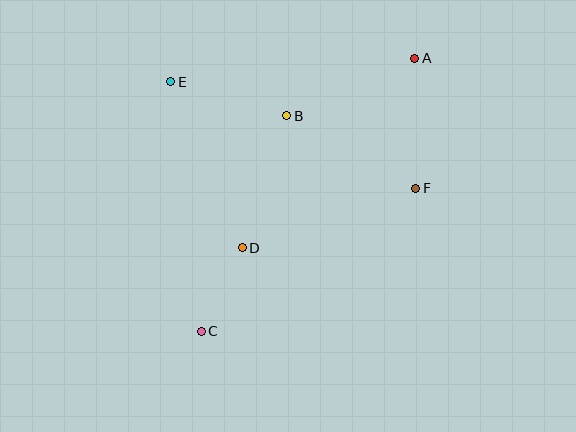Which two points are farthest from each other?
Points A and C are farthest from each other.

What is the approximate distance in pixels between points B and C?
The distance between B and C is approximately 231 pixels.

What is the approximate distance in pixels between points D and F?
The distance between D and F is approximately 183 pixels.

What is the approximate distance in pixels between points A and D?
The distance between A and D is approximately 256 pixels.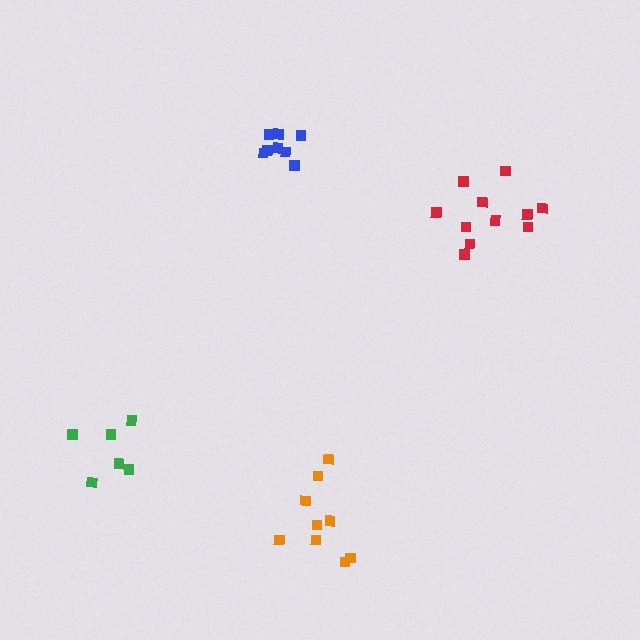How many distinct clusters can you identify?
There are 4 distinct clusters.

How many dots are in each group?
Group 1: 6 dots, Group 2: 8 dots, Group 3: 9 dots, Group 4: 11 dots (34 total).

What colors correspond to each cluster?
The clusters are colored: green, blue, orange, red.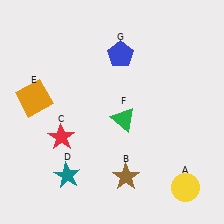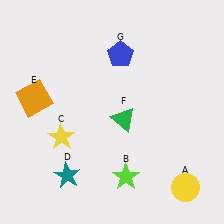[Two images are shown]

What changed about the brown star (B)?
In Image 1, B is brown. In Image 2, it changed to lime.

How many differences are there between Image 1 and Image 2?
There are 2 differences between the two images.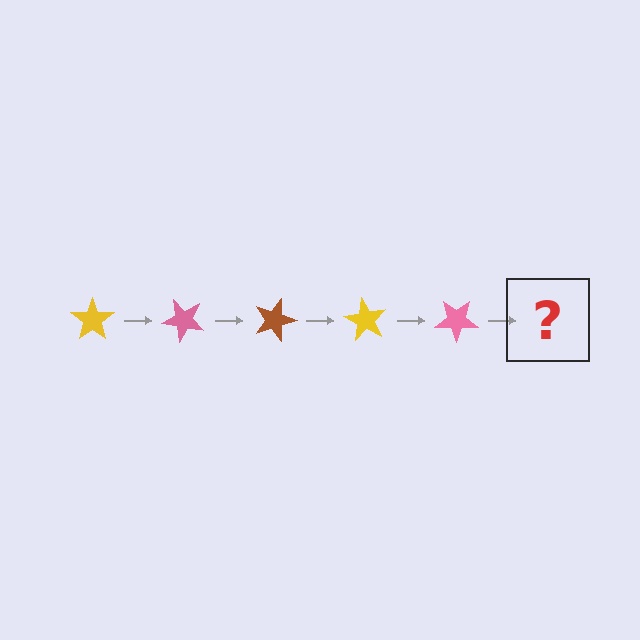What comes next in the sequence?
The next element should be a brown star, rotated 225 degrees from the start.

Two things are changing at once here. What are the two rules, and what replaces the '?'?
The two rules are that it rotates 45 degrees each step and the color cycles through yellow, pink, and brown. The '?' should be a brown star, rotated 225 degrees from the start.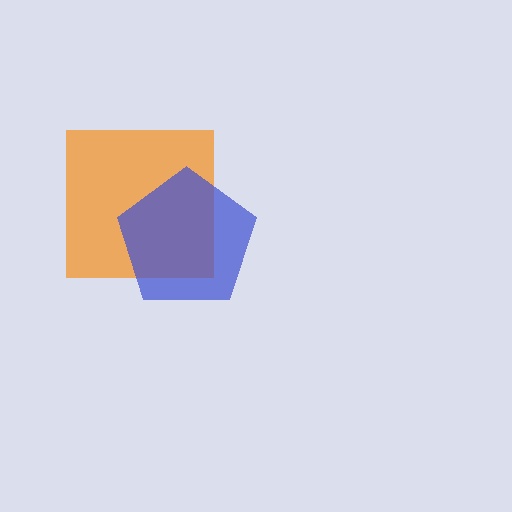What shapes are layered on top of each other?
The layered shapes are: an orange square, a blue pentagon.